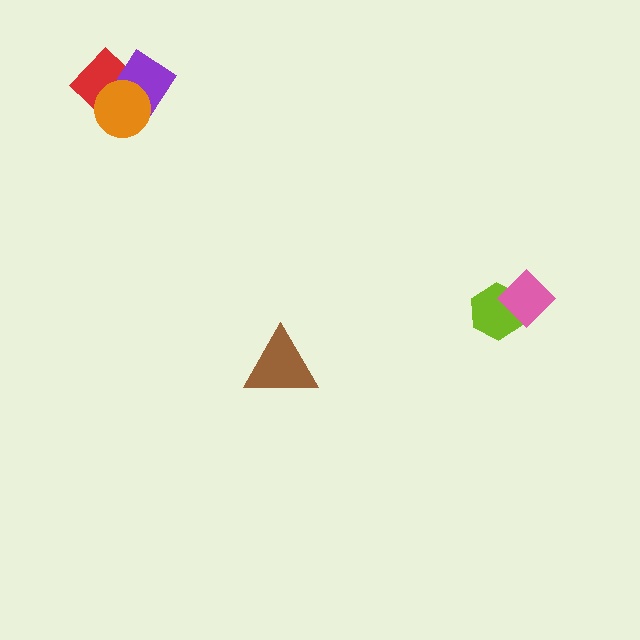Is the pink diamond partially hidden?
No, no other shape covers it.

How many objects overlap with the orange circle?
2 objects overlap with the orange circle.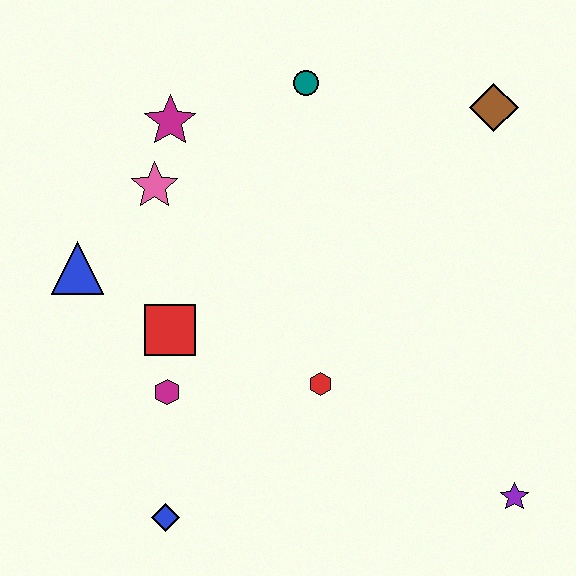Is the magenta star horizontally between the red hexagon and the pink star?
Yes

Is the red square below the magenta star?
Yes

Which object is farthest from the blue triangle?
The purple star is farthest from the blue triangle.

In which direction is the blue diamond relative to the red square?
The blue diamond is below the red square.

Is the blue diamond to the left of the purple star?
Yes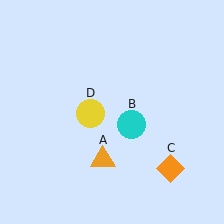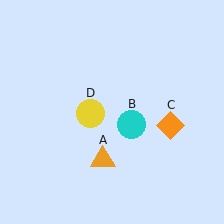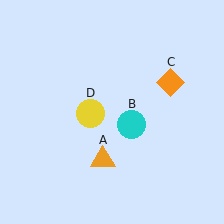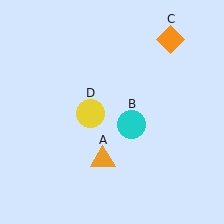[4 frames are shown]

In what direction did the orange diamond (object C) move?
The orange diamond (object C) moved up.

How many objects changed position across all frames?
1 object changed position: orange diamond (object C).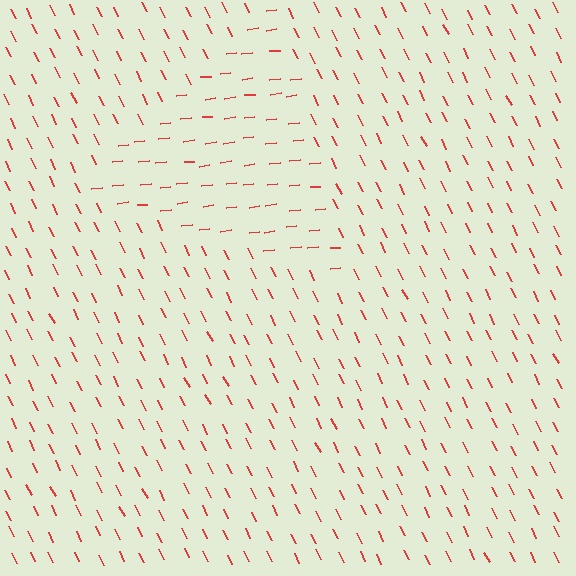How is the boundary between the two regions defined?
The boundary is defined purely by a change in line orientation (approximately 70 degrees difference). All lines are the same color and thickness.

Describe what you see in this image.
The image is filled with small red line segments. A triangle region in the image has lines oriented differently from the surrounding lines, creating a visible texture boundary.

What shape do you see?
I see a triangle.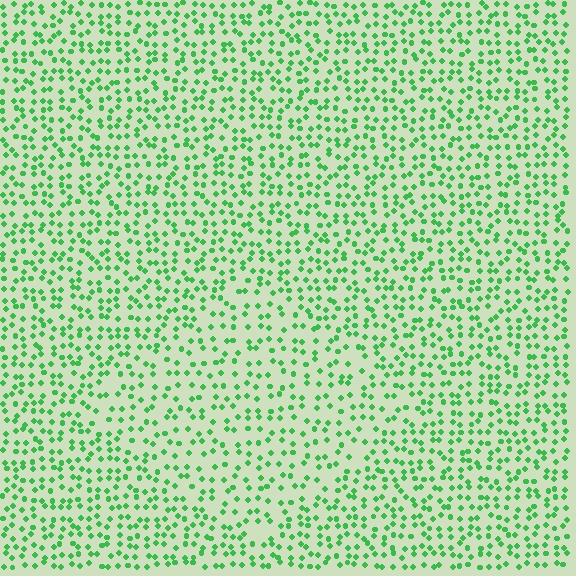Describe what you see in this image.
The image contains small green elements arranged at two different densities. A diamond-shaped region is visible where the elements are less densely packed than the surrounding area.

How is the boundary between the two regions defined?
The boundary is defined by a change in element density (approximately 1.5x ratio). All elements are the same color, size, and shape.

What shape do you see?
I see a diamond.